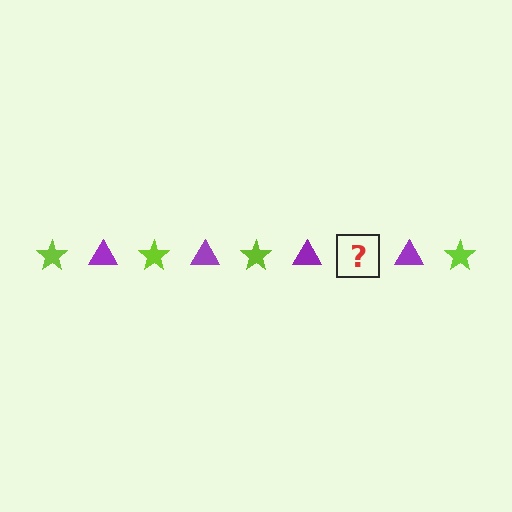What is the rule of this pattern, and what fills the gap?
The rule is that the pattern alternates between lime star and purple triangle. The gap should be filled with a lime star.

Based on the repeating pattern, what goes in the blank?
The blank should be a lime star.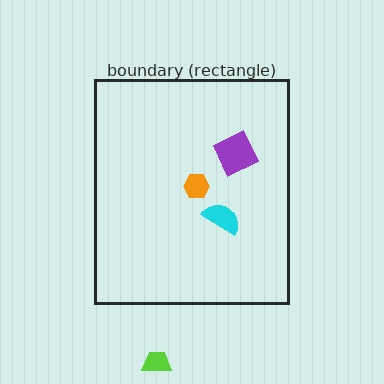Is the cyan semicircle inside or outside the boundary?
Inside.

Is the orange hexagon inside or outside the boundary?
Inside.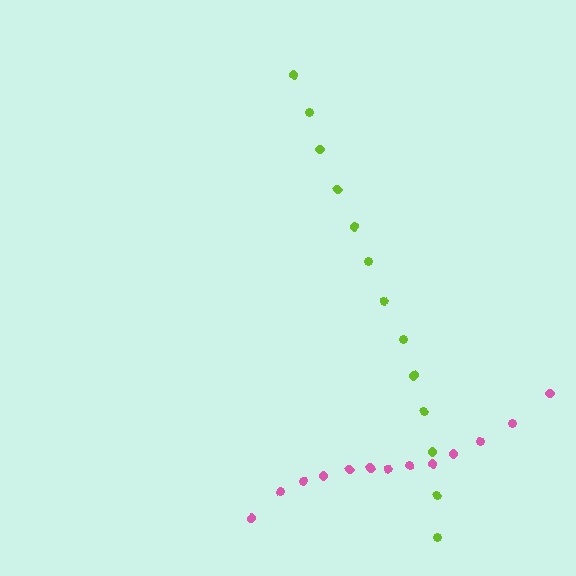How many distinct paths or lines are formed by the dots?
There are 2 distinct paths.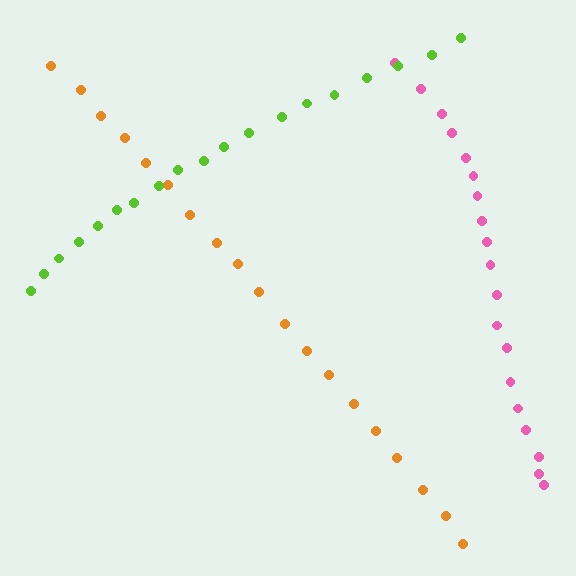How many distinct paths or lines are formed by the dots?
There are 3 distinct paths.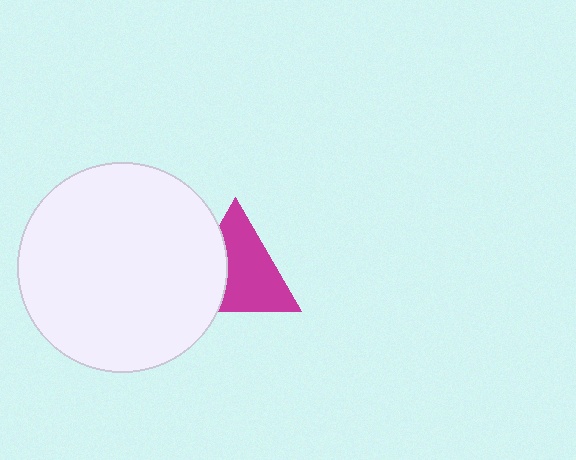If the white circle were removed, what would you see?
You would see the complete magenta triangle.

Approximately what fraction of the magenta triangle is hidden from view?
Roughly 34% of the magenta triangle is hidden behind the white circle.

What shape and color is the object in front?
The object in front is a white circle.